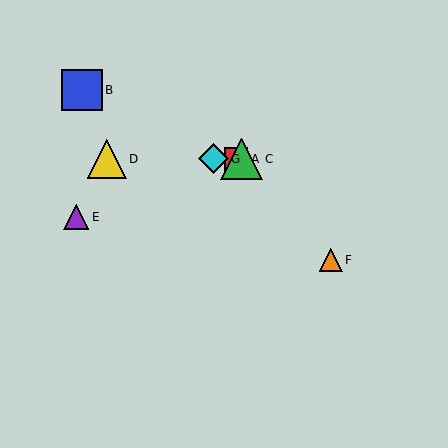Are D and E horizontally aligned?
No, D is at y≈159 and E is at y≈217.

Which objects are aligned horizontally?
Objects A, C, D, G are aligned horizontally.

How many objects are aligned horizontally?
4 objects (A, C, D, G) are aligned horizontally.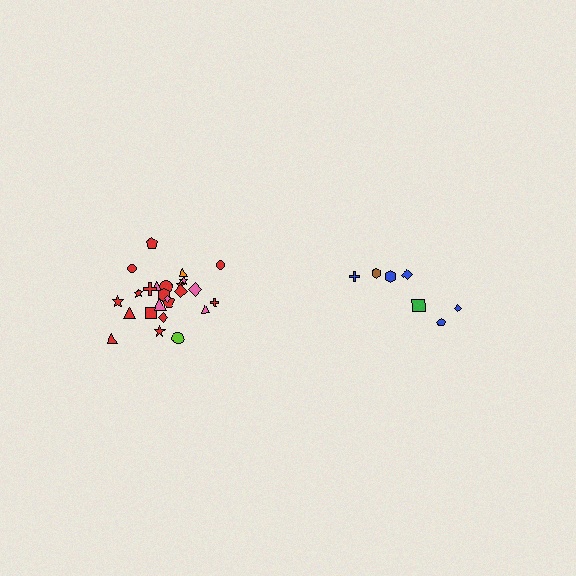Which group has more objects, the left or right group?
The left group.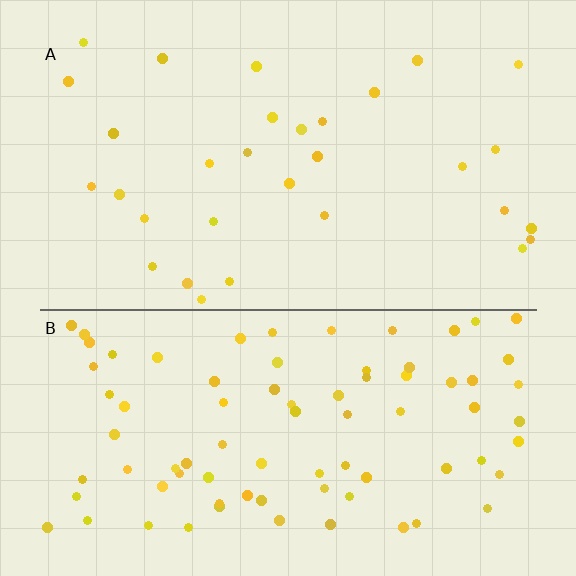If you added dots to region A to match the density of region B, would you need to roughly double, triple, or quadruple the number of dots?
Approximately triple.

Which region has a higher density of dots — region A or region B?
B (the bottom).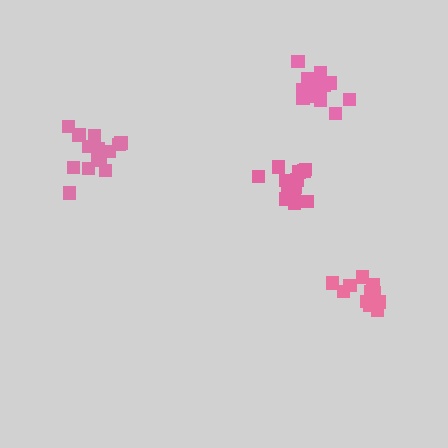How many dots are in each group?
Group 1: 15 dots, Group 2: 12 dots, Group 3: 14 dots, Group 4: 15 dots (56 total).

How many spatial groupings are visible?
There are 4 spatial groupings.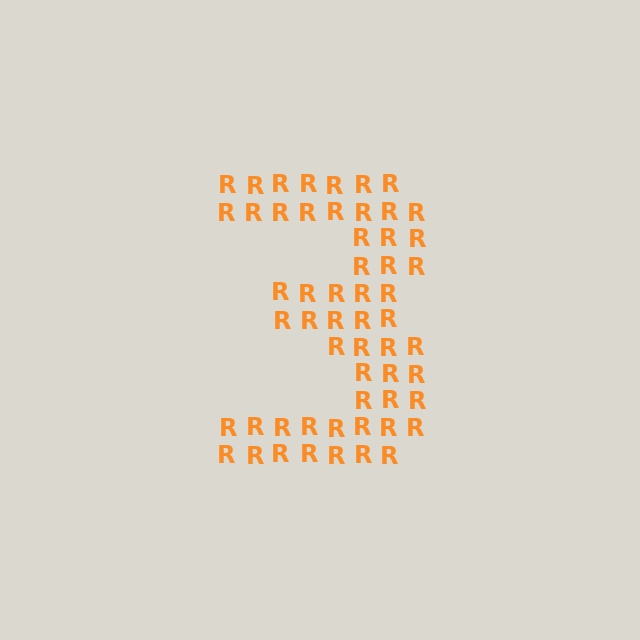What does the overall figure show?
The overall figure shows the digit 3.